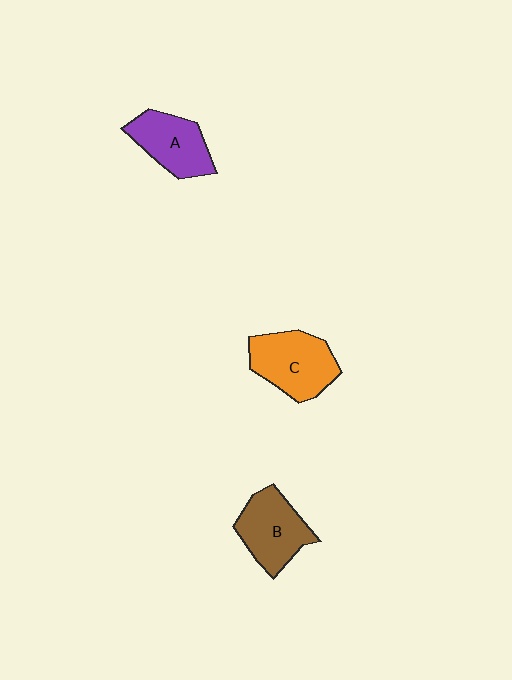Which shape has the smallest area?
Shape A (purple).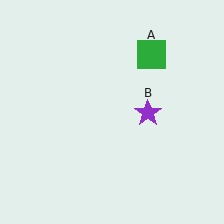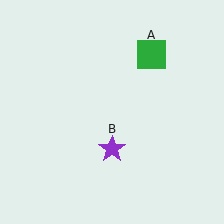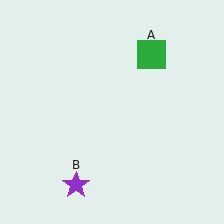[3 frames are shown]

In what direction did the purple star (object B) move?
The purple star (object B) moved down and to the left.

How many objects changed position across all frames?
1 object changed position: purple star (object B).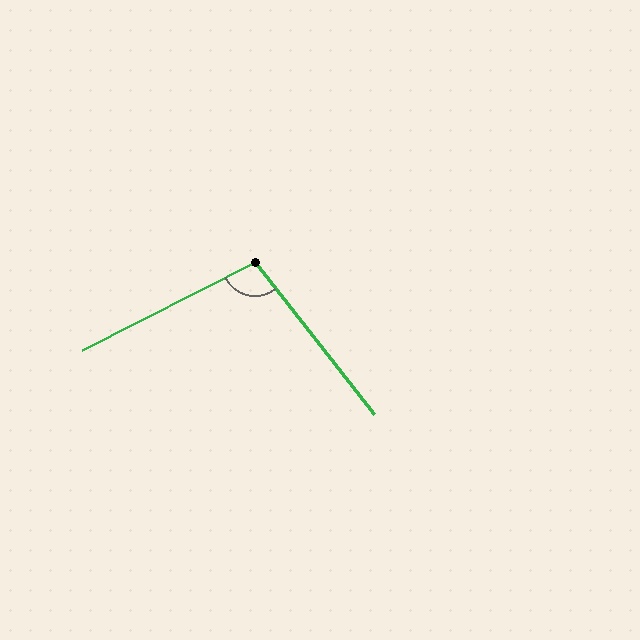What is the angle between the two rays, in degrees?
Approximately 101 degrees.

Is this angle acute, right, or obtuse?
It is obtuse.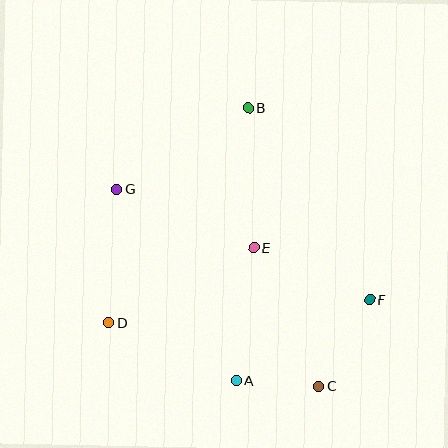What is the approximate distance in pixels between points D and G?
The distance between D and G is approximately 134 pixels.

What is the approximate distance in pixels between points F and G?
The distance between F and G is approximately 276 pixels.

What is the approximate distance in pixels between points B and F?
The distance between B and F is approximately 227 pixels.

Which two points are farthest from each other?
Points B and C are farthest from each other.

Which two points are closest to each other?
Points A and C are closest to each other.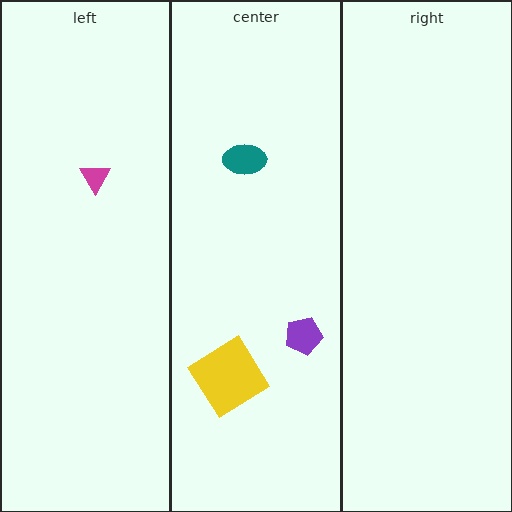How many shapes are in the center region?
3.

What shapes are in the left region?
The magenta triangle.